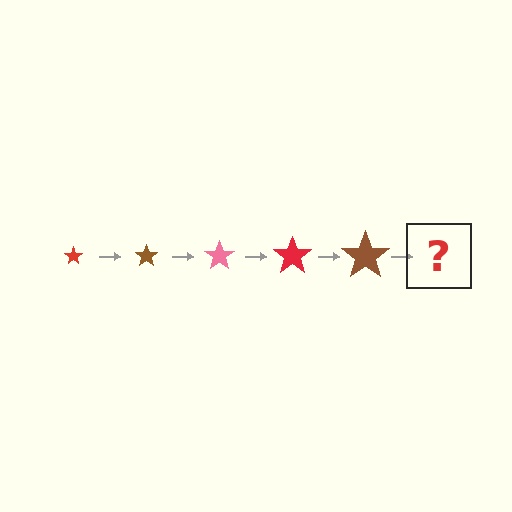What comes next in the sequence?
The next element should be a pink star, larger than the previous one.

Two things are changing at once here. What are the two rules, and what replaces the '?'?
The two rules are that the star grows larger each step and the color cycles through red, brown, and pink. The '?' should be a pink star, larger than the previous one.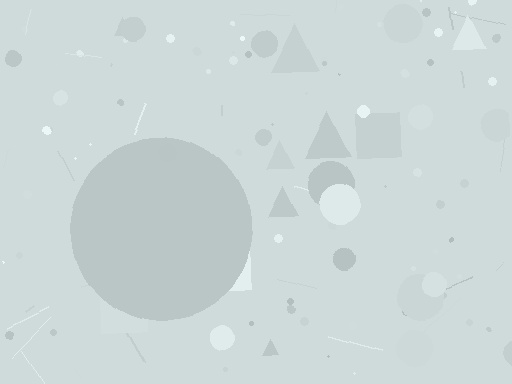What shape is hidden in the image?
A circle is hidden in the image.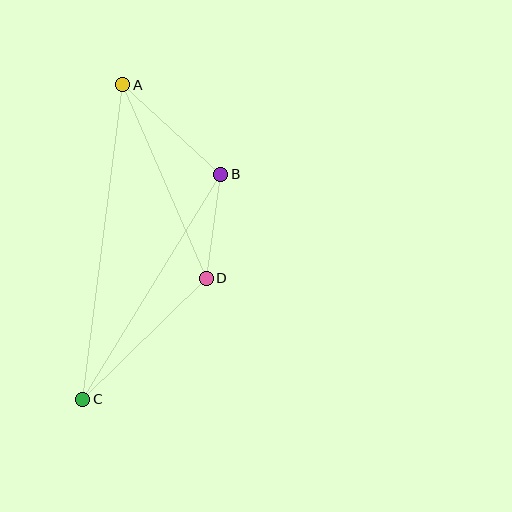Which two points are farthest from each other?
Points A and C are farthest from each other.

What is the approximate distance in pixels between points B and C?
The distance between B and C is approximately 264 pixels.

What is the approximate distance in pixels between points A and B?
The distance between A and B is approximately 133 pixels.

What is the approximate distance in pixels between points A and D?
The distance between A and D is approximately 211 pixels.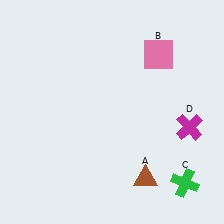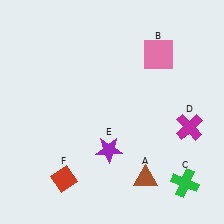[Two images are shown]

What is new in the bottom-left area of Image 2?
A purple star (E) was added in the bottom-left area of Image 2.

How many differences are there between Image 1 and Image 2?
There are 2 differences between the two images.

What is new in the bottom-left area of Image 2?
A red diamond (F) was added in the bottom-left area of Image 2.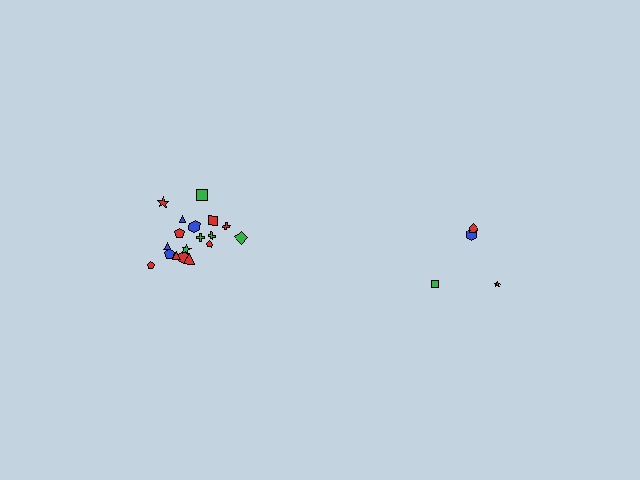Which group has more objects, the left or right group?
The left group.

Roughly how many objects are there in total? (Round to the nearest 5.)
Roughly 20 objects in total.